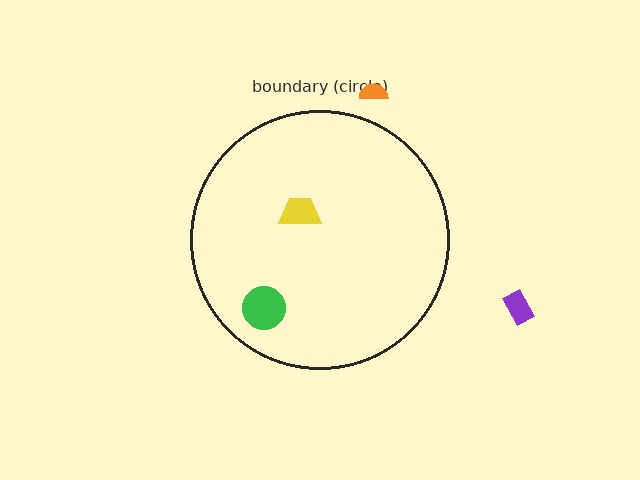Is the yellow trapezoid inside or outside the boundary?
Inside.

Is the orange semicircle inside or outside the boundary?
Outside.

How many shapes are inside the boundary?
2 inside, 2 outside.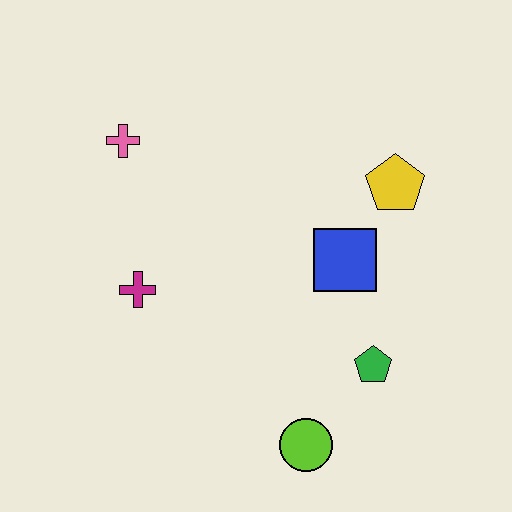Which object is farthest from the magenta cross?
The yellow pentagon is farthest from the magenta cross.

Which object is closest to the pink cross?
The magenta cross is closest to the pink cross.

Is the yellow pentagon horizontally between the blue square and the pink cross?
No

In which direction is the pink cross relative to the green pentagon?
The pink cross is to the left of the green pentagon.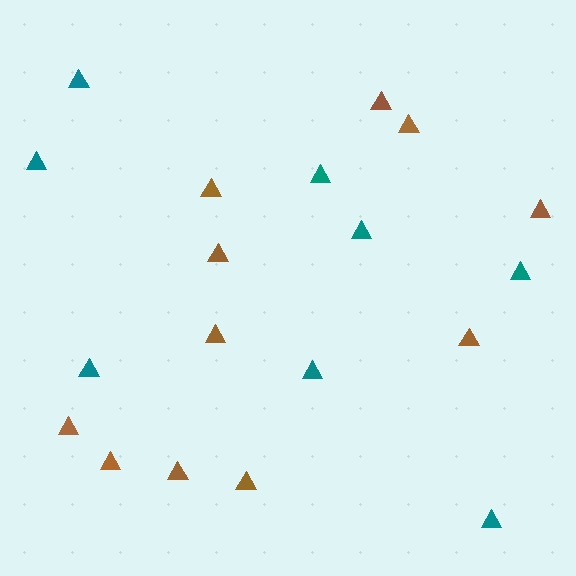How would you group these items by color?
There are 2 groups: one group of brown triangles (11) and one group of teal triangles (8).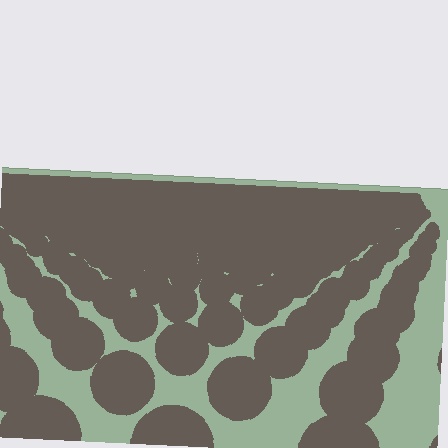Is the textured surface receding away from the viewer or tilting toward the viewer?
The surface is receding away from the viewer. Texture elements get smaller and denser toward the top.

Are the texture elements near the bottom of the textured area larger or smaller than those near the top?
Larger. Near the bottom, elements are closer to the viewer and appear at a bigger on-screen size.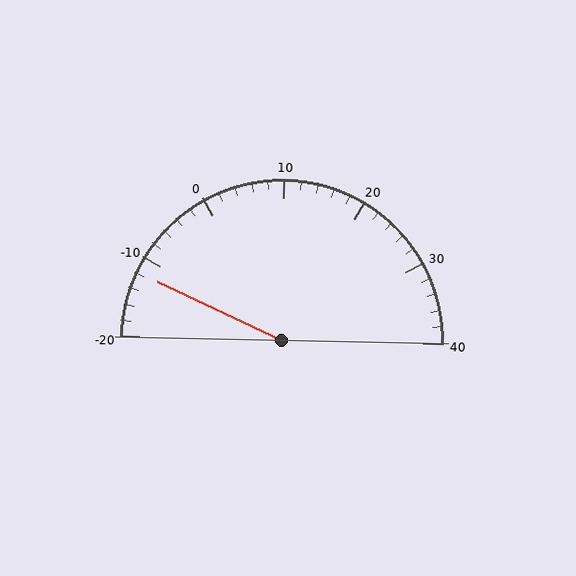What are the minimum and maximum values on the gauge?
The gauge ranges from -20 to 40.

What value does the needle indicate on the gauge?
The needle indicates approximately -12.